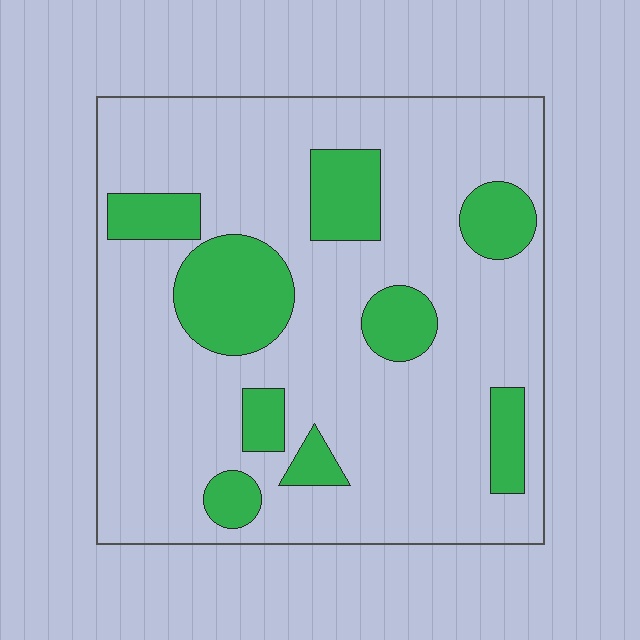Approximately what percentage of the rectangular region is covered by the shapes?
Approximately 20%.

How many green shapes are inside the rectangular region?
9.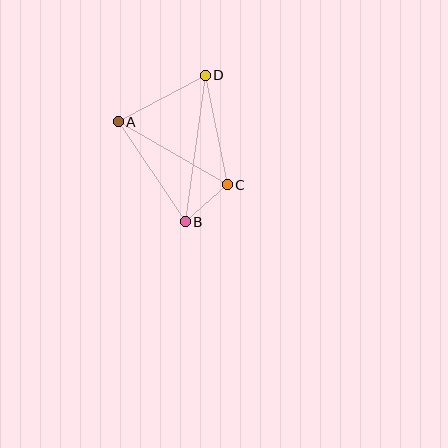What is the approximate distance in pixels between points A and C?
The distance between A and C is approximately 126 pixels.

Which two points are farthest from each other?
Points B and D are farthest from each other.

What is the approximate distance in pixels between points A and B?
The distance between A and B is approximately 120 pixels.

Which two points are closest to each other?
Points B and C are closest to each other.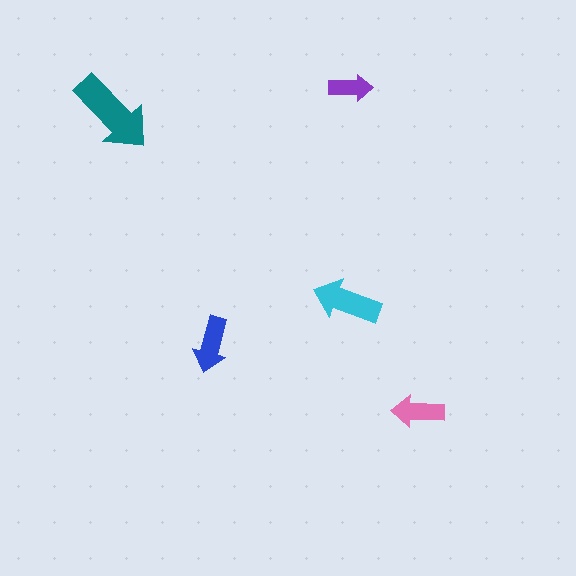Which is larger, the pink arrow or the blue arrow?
The blue one.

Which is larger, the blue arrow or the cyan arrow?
The cyan one.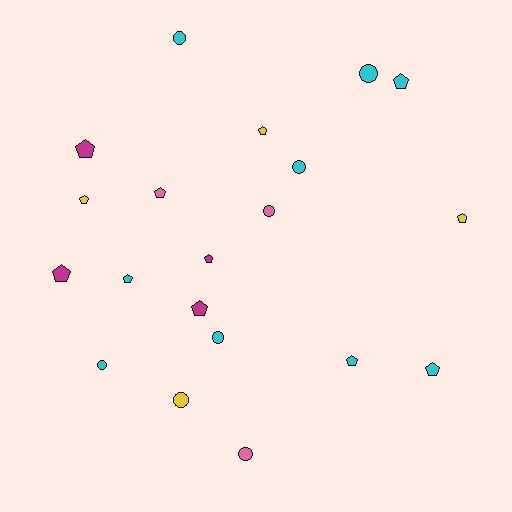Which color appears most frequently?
Cyan, with 9 objects.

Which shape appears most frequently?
Pentagon, with 12 objects.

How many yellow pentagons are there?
There are 3 yellow pentagons.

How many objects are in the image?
There are 20 objects.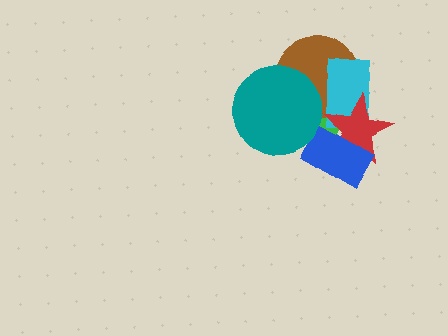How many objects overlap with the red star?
4 objects overlap with the red star.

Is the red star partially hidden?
Yes, it is partially covered by another shape.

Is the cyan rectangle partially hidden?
Yes, it is partially covered by another shape.